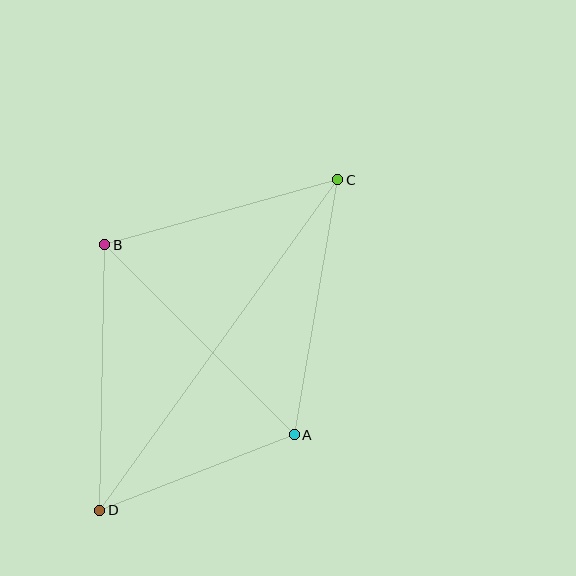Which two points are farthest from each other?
Points C and D are farthest from each other.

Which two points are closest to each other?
Points A and D are closest to each other.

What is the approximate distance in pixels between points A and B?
The distance between A and B is approximately 268 pixels.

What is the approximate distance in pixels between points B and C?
The distance between B and C is approximately 242 pixels.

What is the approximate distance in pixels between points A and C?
The distance between A and C is approximately 258 pixels.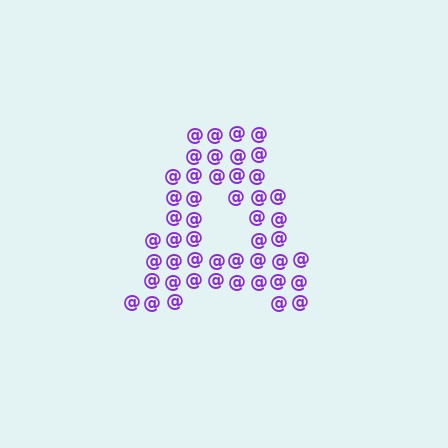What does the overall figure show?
The overall figure shows the letter A.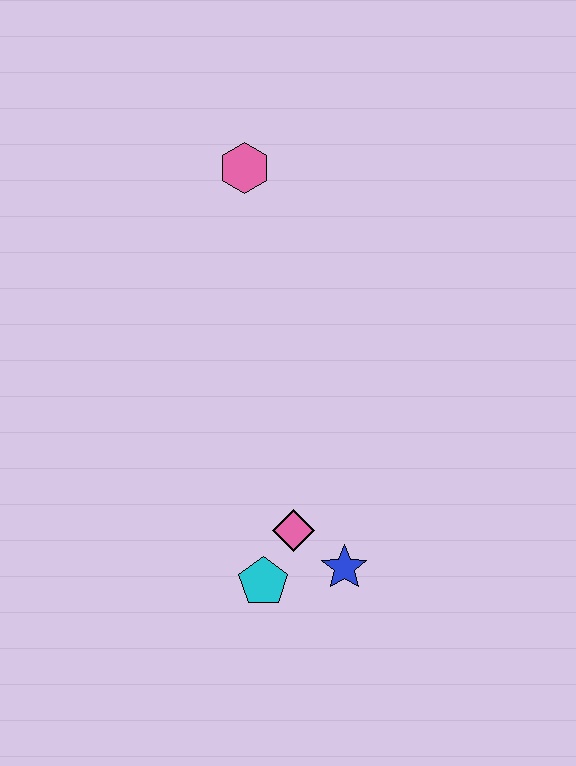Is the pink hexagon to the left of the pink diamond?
Yes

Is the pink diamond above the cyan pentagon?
Yes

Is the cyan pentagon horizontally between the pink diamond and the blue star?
No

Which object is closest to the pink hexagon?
The pink diamond is closest to the pink hexagon.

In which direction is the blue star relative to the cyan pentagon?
The blue star is to the right of the cyan pentagon.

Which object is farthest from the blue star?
The pink hexagon is farthest from the blue star.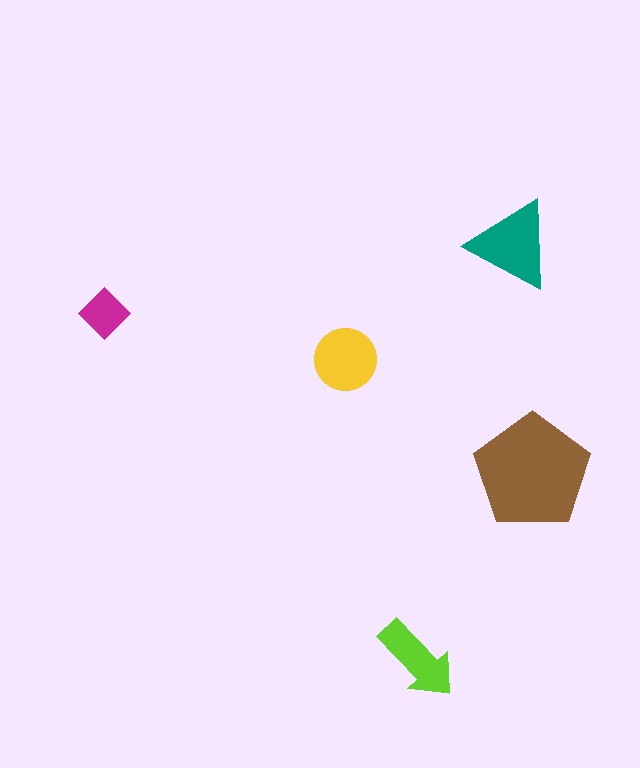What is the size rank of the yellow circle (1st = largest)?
3rd.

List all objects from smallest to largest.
The magenta diamond, the lime arrow, the yellow circle, the teal triangle, the brown pentagon.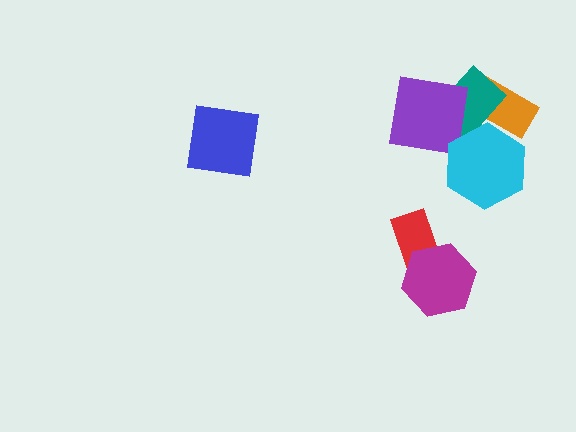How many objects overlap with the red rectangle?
1 object overlaps with the red rectangle.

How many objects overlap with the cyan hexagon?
3 objects overlap with the cyan hexagon.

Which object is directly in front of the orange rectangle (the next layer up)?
The teal rectangle is directly in front of the orange rectangle.